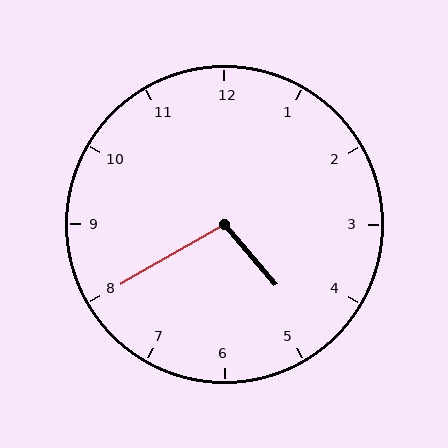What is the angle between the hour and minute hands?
Approximately 100 degrees.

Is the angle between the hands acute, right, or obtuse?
It is obtuse.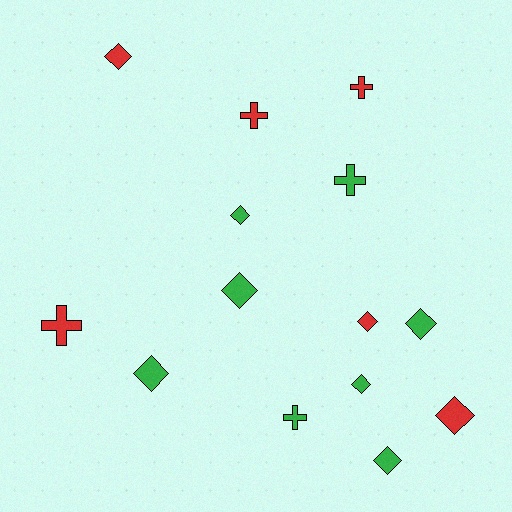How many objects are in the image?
There are 14 objects.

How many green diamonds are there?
There are 6 green diamonds.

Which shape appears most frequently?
Diamond, with 9 objects.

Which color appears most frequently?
Green, with 8 objects.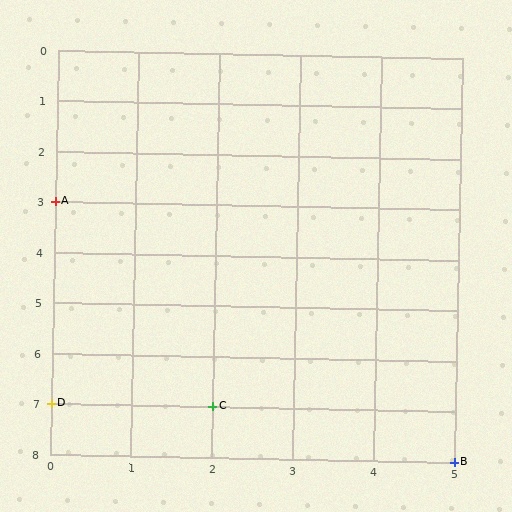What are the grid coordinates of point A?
Point A is at grid coordinates (0, 3).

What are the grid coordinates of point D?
Point D is at grid coordinates (0, 7).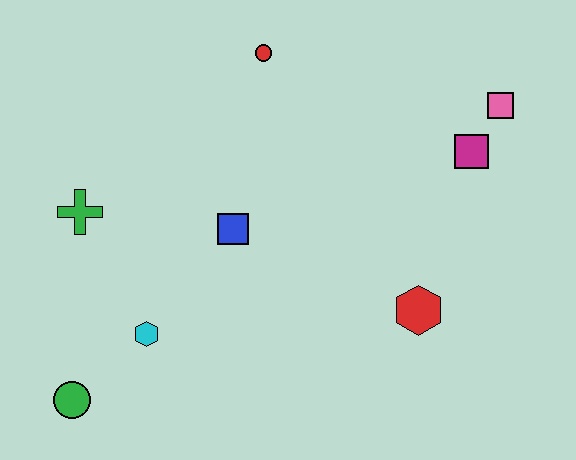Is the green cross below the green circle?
No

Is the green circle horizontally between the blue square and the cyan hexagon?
No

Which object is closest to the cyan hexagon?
The green circle is closest to the cyan hexagon.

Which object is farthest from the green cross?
The pink square is farthest from the green cross.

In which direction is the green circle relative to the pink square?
The green circle is to the left of the pink square.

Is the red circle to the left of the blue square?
No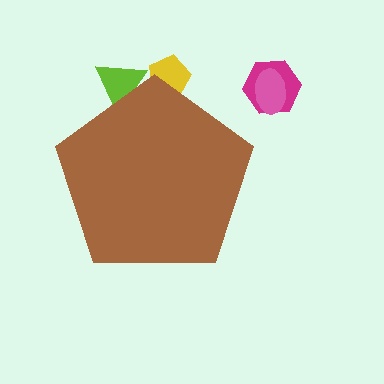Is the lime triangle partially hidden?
Yes, the lime triangle is partially hidden behind the brown pentagon.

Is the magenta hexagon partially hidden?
No, the magenta hexagon is fully visible.